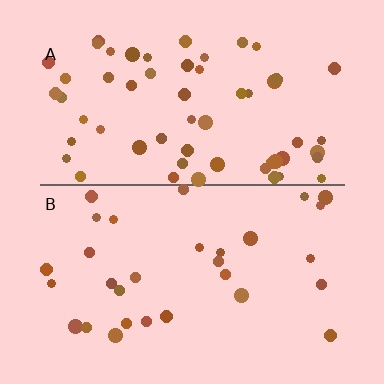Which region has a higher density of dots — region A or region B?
A (the top).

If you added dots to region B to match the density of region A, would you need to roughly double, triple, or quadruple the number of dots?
Approximately double.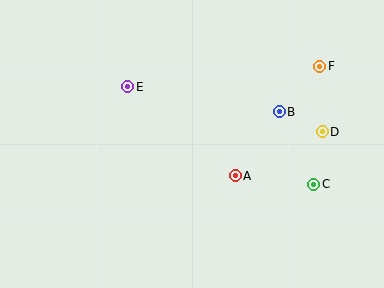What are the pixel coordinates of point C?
Point C is at (314, 184).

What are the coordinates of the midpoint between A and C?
The midpoint between A and C is at (275, 180).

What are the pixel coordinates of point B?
Point B is at (279, 112).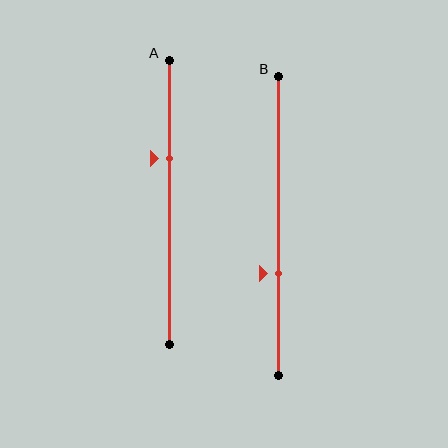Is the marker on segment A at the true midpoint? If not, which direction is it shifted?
No, the marker on segment A is shifted upward by about 15% of the segment length.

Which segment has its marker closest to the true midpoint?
Segment A has its marker closest to the true midpoint.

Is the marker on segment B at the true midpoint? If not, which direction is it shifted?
No, the marker on segment B is shifted downward by about 16% of the segment length.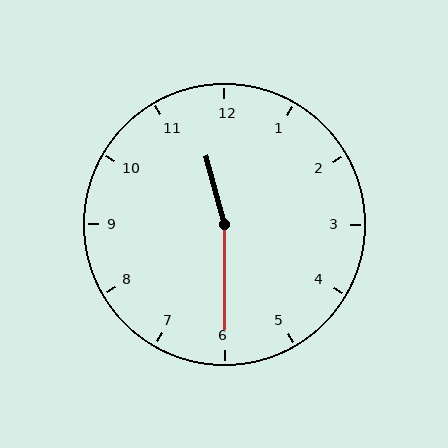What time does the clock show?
11:30.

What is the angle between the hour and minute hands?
Approximately 165 degrees.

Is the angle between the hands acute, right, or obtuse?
It is obtuse.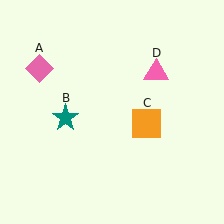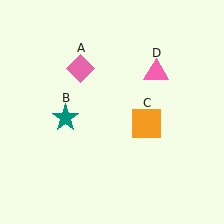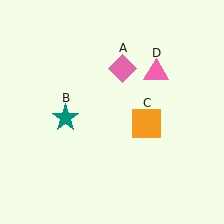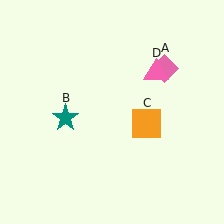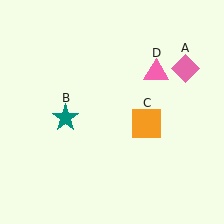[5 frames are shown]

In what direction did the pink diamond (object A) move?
The pink diamond (object A) moved right.